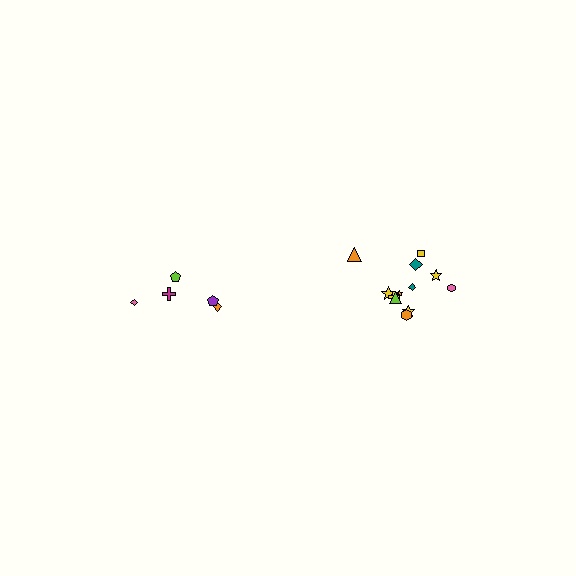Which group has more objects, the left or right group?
The right group.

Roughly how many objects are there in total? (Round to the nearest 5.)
Roughly 15 objects in total.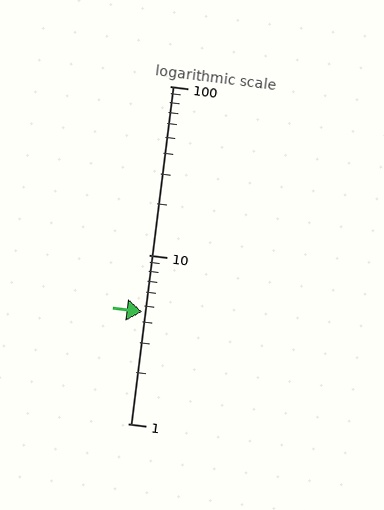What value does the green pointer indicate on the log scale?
The pointer indicates approximately 4.6.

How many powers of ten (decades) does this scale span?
The scale spans 2 decades, from 1 to 100.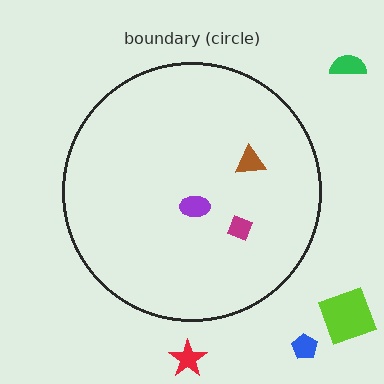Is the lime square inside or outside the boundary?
Outside.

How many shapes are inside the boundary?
3 inside, 4 outside.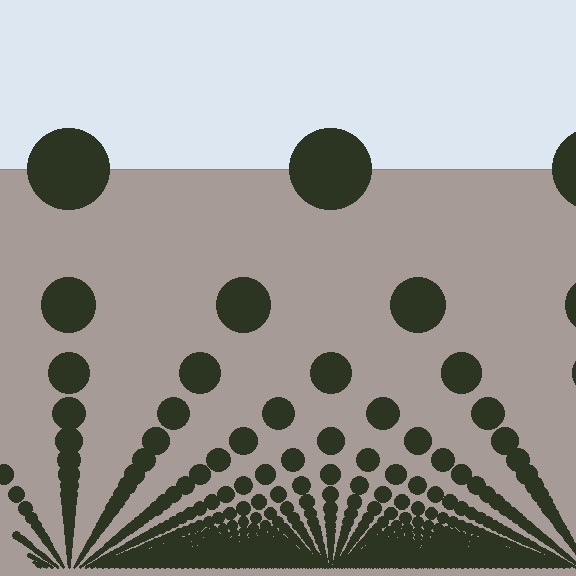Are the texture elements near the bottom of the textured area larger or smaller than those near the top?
Smaller. The gradient is inverted — elements near the bottom are smaller and denser.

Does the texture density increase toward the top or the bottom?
Density increases toward the bottom.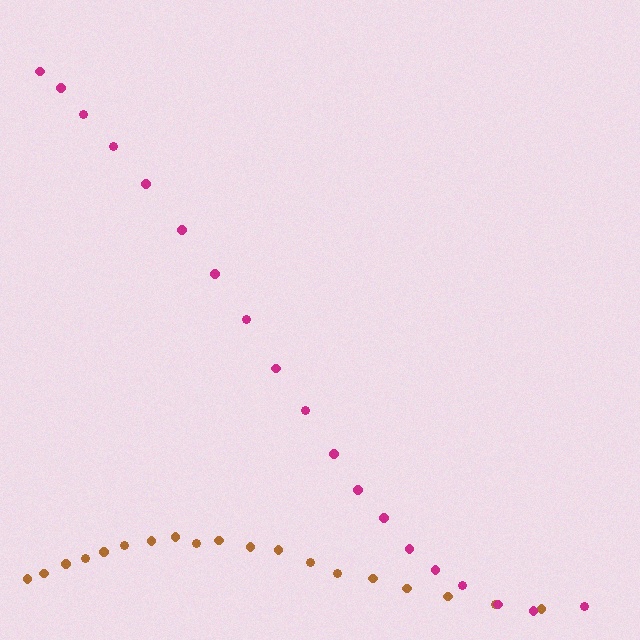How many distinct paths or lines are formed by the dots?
There are 2 distinct paths.